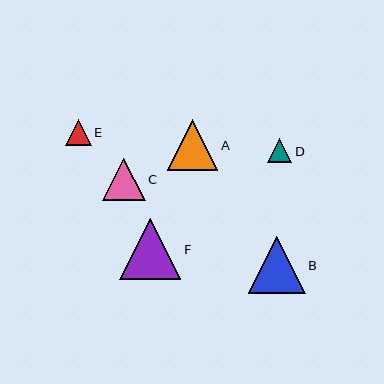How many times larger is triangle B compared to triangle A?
Triangle B is approximately 1.1 times the size of triangle A.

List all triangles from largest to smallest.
From largest to smallest: F, B, A, C, E, D.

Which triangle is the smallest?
Triangle D is the smallest with a size of approximately 24 pixels.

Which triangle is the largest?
Triangle F is the largest with a size of approximately 61 pixels.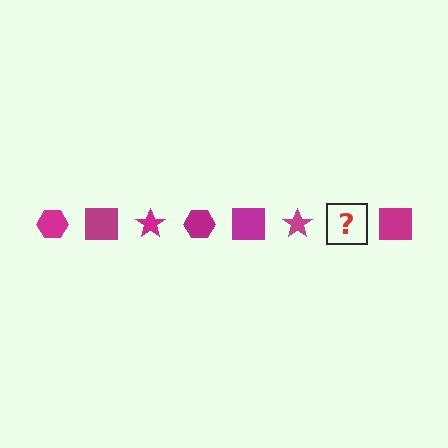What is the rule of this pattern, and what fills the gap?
The rule is that the pattern cycles through hexagon, square, star shapes in magenta. The gap should be filled with a magenta hexagon.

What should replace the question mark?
The question mark should be replaced with a magenta hexagon.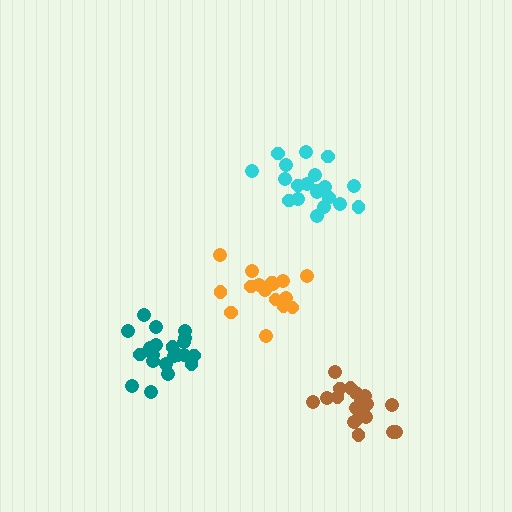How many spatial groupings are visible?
There are 4 spatial groupings.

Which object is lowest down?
The brown cluster is bottommost.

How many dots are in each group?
Group 1: 17 dots, Group 2: 21 dots, Group 3: 20 dots, Group 4: 19 dots (77 total).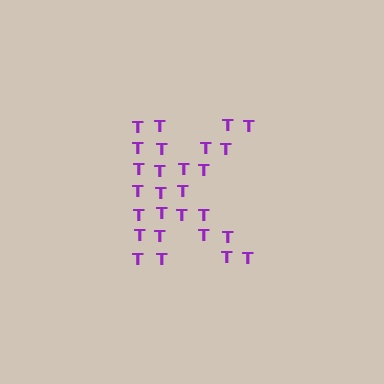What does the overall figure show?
The overall figure shows the letter K.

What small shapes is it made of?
It is made of small letter T's.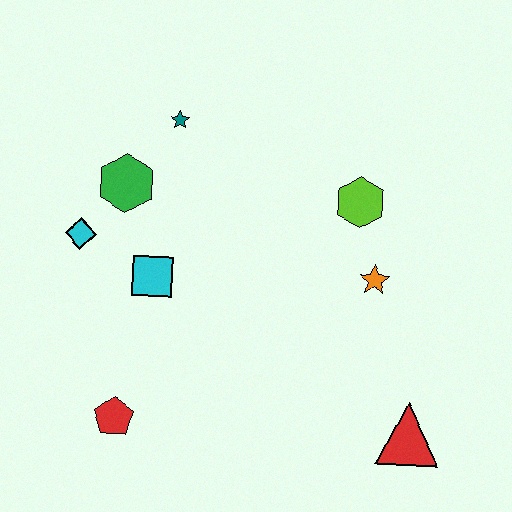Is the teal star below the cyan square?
No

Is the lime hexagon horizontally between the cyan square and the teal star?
No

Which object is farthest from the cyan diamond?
The red triangle is farthest from the cyan diamond.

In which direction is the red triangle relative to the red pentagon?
The red triangle is to the right of the red pentagon.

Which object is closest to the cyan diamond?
The green hexagon is closest to the cyan diamond.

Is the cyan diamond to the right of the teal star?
No